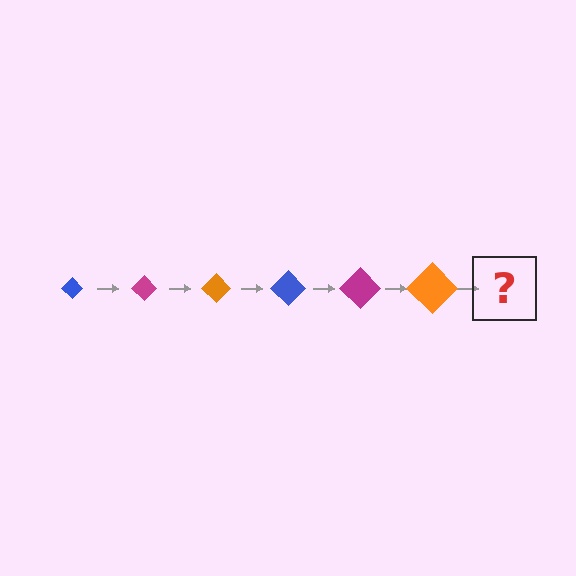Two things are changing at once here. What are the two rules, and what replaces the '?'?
The two rules are that the diamond grows larger each step and the color cycles through blue, magenta, and orange. The '?' should be a blue diamond, larger than the previous one.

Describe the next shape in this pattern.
It should be a blue diamond, larger than the previous one.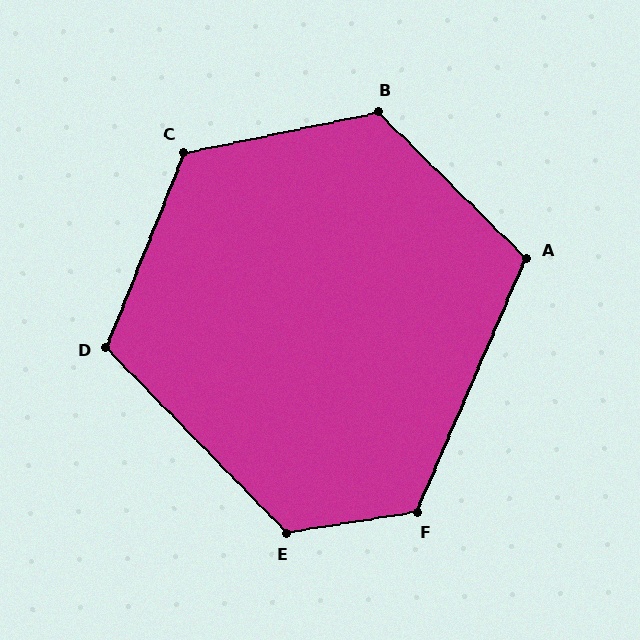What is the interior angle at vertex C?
Approximately 123 degrees (obtuse).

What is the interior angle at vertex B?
Approximately 124 degrees (obtuse).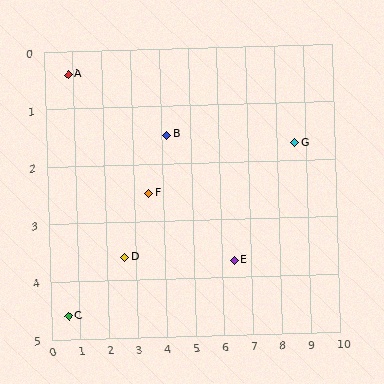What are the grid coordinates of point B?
Point B is at approximately (4.2, 1.5).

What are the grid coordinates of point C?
Point C is at approximately (0.6, 4.6).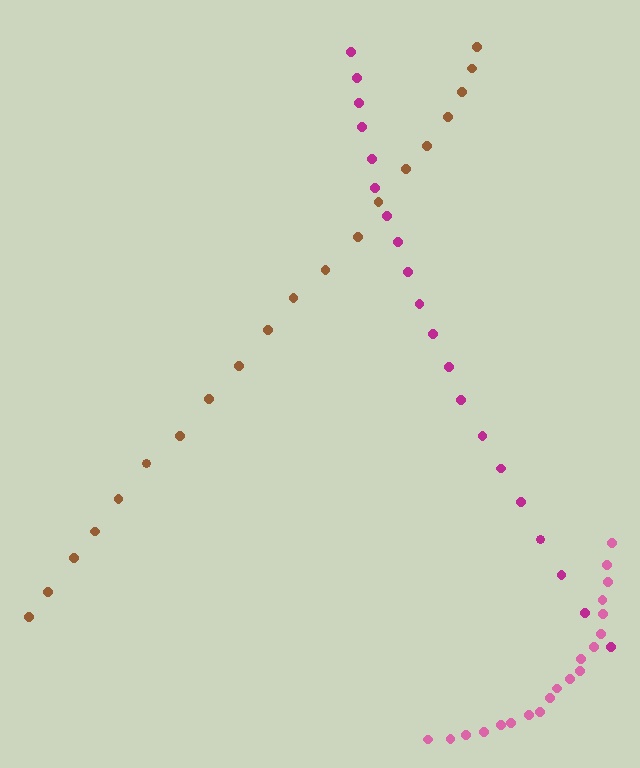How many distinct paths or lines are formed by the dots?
There are 3 distinct paths.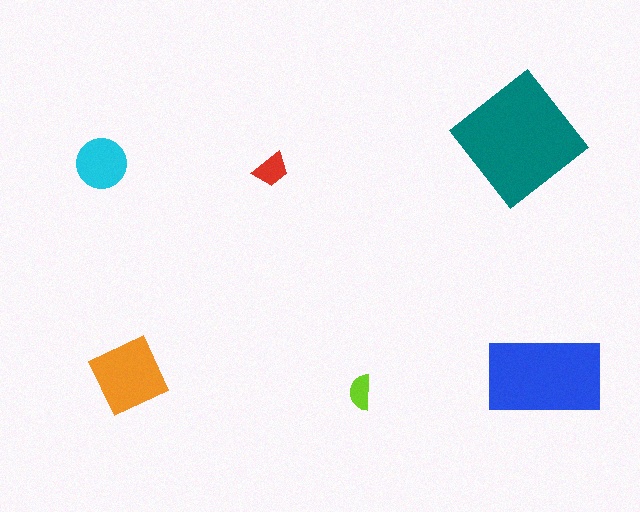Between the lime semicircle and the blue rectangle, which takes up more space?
The blue rectangle.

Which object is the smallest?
The lime semicircle.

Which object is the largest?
The teal diamond.